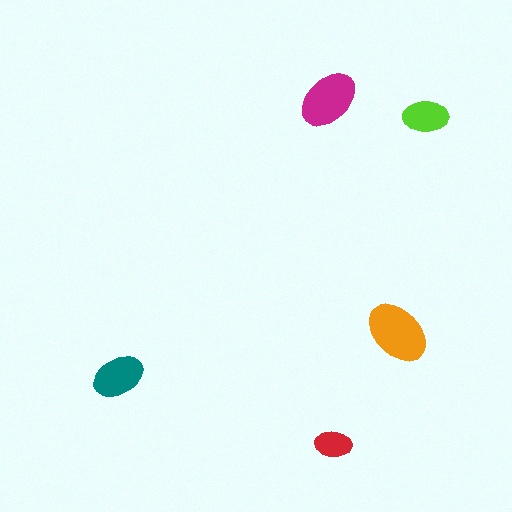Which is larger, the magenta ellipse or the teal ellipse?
The magenta one.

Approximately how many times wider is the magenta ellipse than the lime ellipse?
About 1.5 times wider.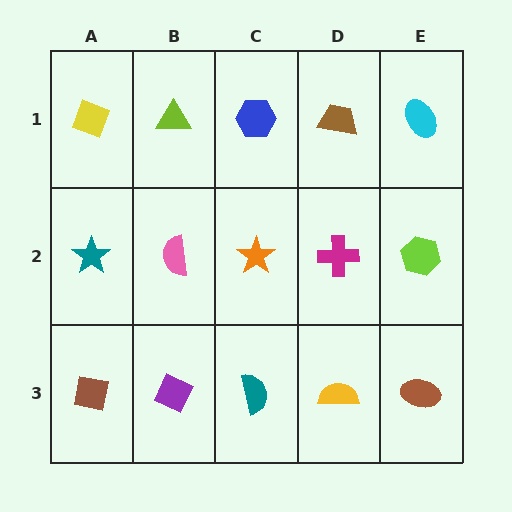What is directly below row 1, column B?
A pink semicircle.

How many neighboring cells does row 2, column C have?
4.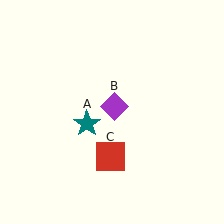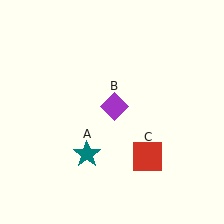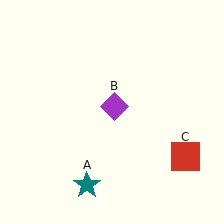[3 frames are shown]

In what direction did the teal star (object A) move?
The teal star (object A) moved down.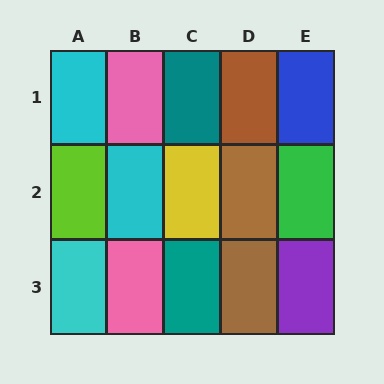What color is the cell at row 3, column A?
Cyan.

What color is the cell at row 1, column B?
Pink.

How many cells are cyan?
3 cells are cyan.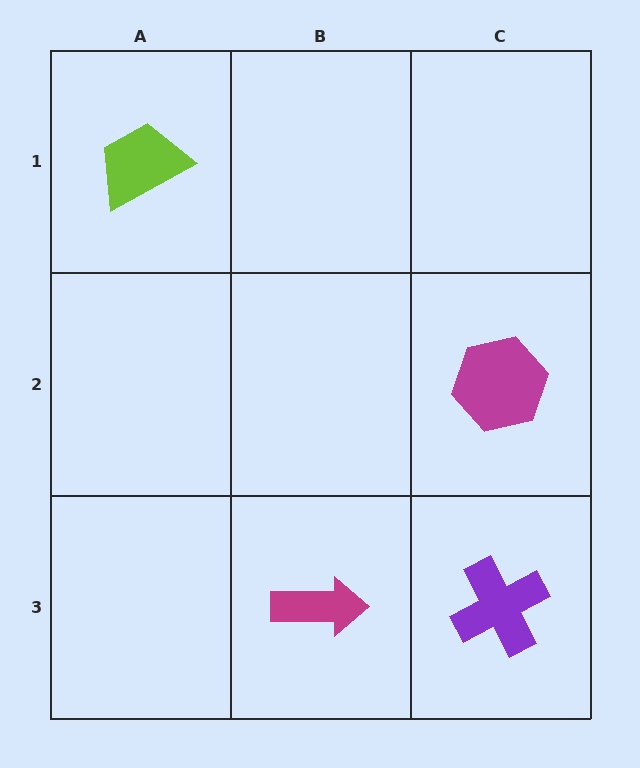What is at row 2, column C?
A magenta hexagon.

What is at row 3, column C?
A purple cross.